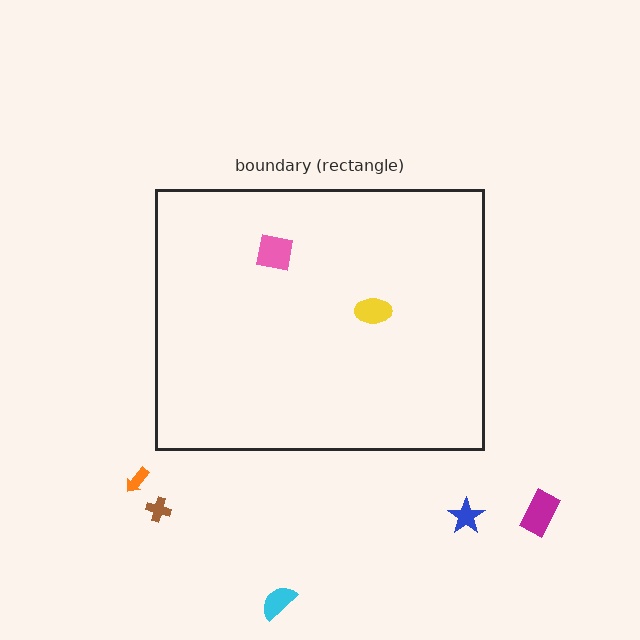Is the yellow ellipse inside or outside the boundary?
Inside.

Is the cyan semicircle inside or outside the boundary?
Outside.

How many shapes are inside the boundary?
2 inside, 5 outside.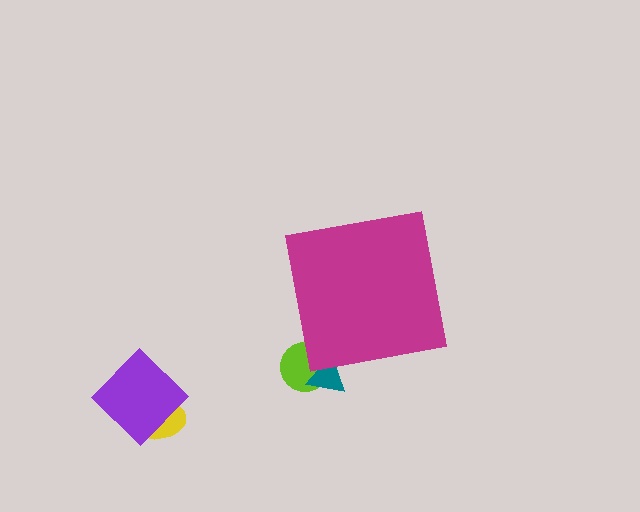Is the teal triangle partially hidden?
Yes, the teal triangle is partially hidden behind the magenta square.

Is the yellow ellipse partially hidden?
No, the yellow ellipse is fully visible.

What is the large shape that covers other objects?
A magenta square.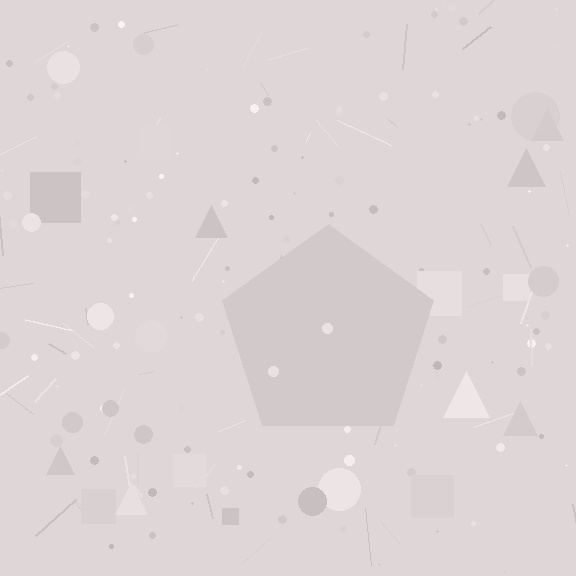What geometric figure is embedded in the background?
A pentagon is embedded in the background.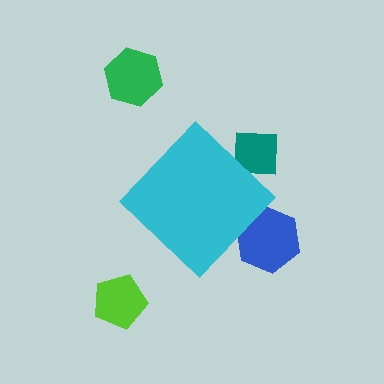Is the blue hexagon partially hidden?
Yes, the blue hexagon is partially hidden behind the cyan diamond.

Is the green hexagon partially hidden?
No, the green hexagon is fully visible.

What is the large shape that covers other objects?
A cyan diamond.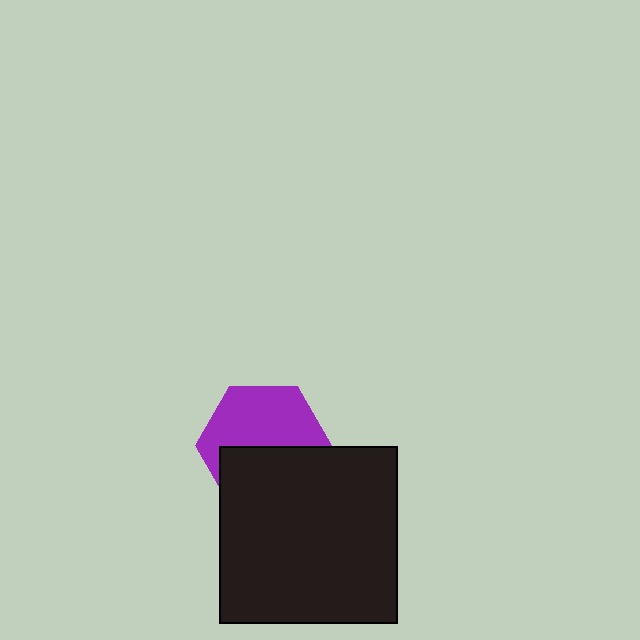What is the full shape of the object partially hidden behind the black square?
The partially hidden object is a purple hexagon.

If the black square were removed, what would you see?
You would see the complete purple hexagon.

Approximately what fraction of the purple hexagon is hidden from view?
Roughly 46% of the purple hexagon is hidden behind the black square.